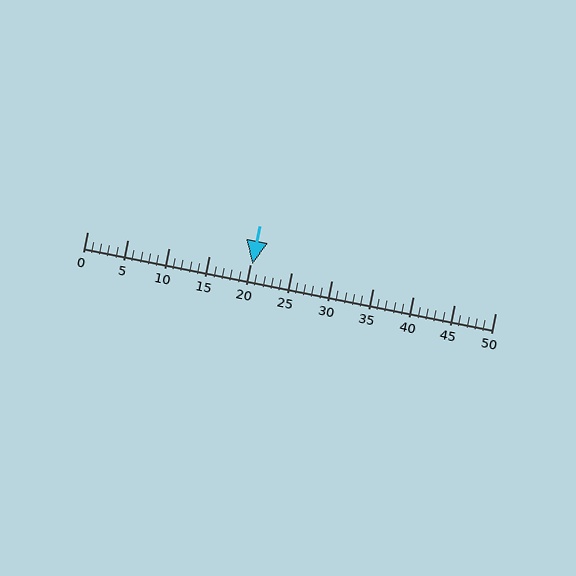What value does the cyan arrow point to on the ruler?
The cyan arrow points to approximately 20.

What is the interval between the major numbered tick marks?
The major tick marks are spaced 5 units apart.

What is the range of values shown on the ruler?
The ruler shows values from 0 to 50.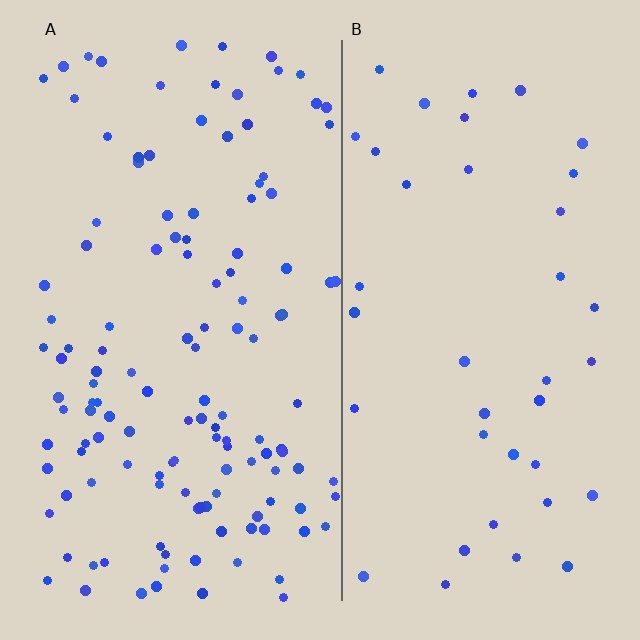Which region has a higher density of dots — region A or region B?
A (the left).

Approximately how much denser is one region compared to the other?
Approximately 3.3× — region A over region B.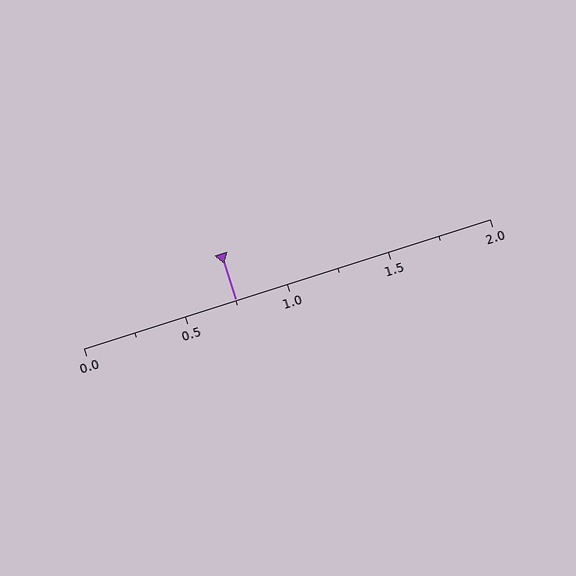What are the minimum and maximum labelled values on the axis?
The axis runs from 0.0 to 2.0.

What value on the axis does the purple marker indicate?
The marker indicates approximately 0.75.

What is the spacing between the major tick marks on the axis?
The major ticks are spaced 0.5 apart.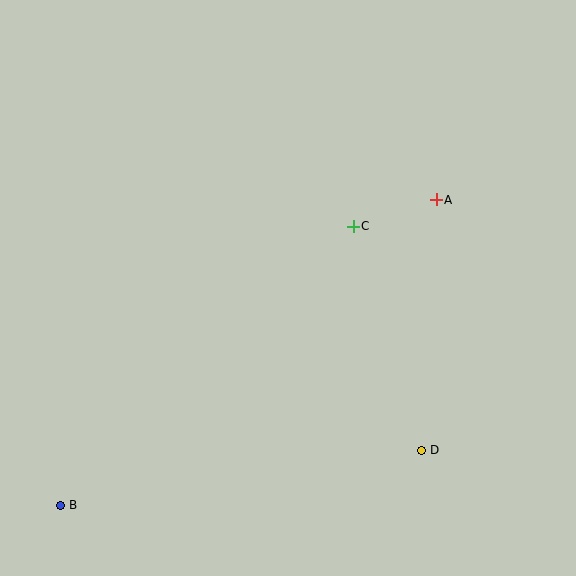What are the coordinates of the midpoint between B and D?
The midpoint between B and D is at (241, 478).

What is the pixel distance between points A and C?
The distance between A and C is 87 pixels.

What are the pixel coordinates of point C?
Point C is at (353, 226).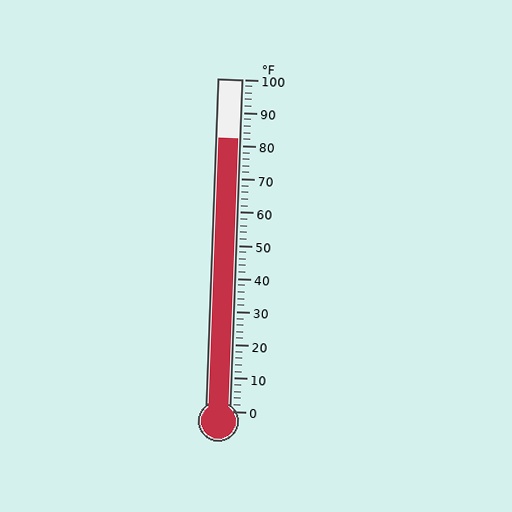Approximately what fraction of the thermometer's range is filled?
The thermometer is filled to approximately 80% of its range.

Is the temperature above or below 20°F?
The temperature is above 20°F.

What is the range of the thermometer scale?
The thermometer scale ranges from 0°F to 100°F.